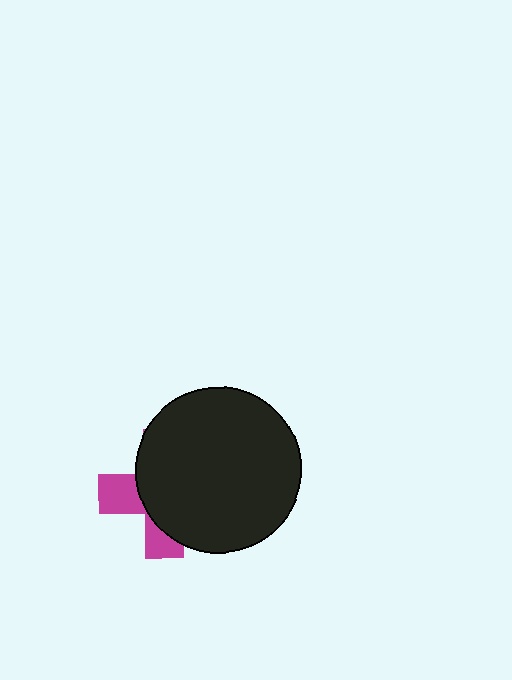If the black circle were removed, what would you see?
You would see the complete magenta cross.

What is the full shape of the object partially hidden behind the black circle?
The partially hidden object is a magenta cross.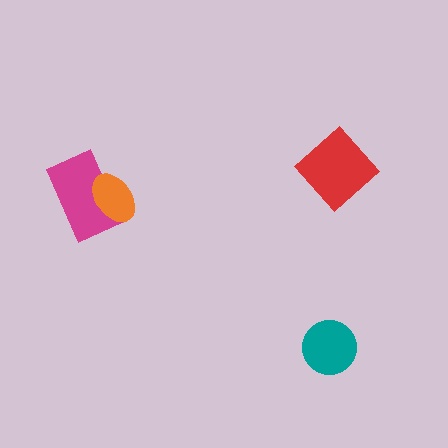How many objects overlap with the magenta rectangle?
1 object overlaps with the magenta rectangle.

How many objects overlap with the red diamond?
0 objects overlap with the red diamond.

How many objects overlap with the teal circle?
0 objects overlap with the teal circle.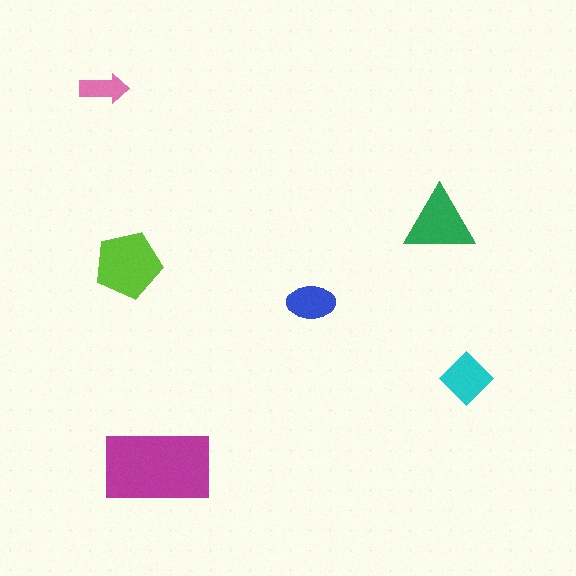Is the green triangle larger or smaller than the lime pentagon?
Smaller.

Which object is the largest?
The magenta rectangle.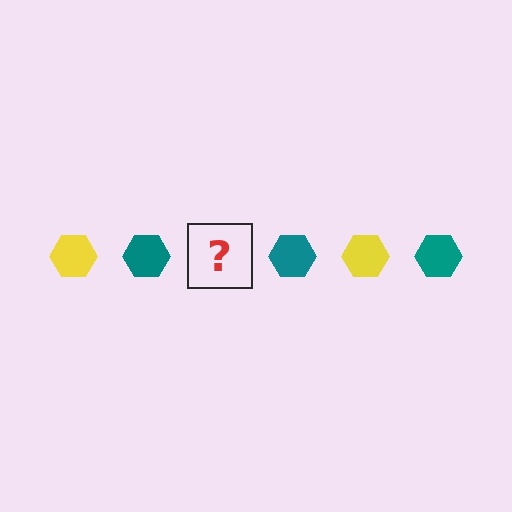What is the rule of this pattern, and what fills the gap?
The rule is that the pattern cycles through yellow, teal hexagons. The gap should be filled with a yellow hexagon.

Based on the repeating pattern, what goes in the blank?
The blank should be a yellow hexagon.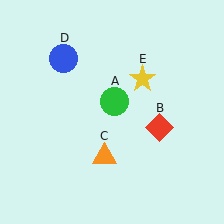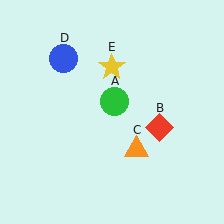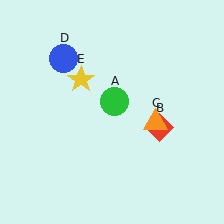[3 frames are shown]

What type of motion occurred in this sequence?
The orange triangle (object C), yellow star (object E) rotated counterclockwise around the center of the scene.